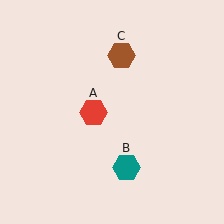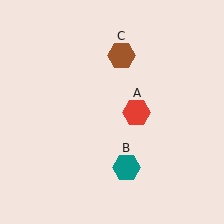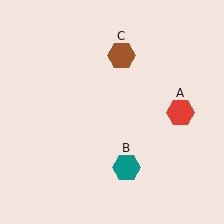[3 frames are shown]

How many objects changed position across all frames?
1 object changed position: red hexagon (object A).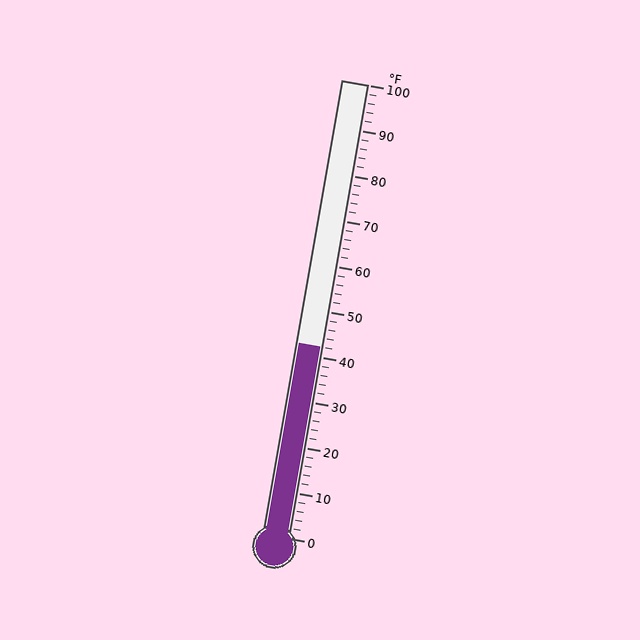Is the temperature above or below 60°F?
The temperature is below 60°F.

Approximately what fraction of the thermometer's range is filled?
The thermometer is filled to approximately 40% of its range.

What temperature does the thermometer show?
The thermometer shows approximately 42°F.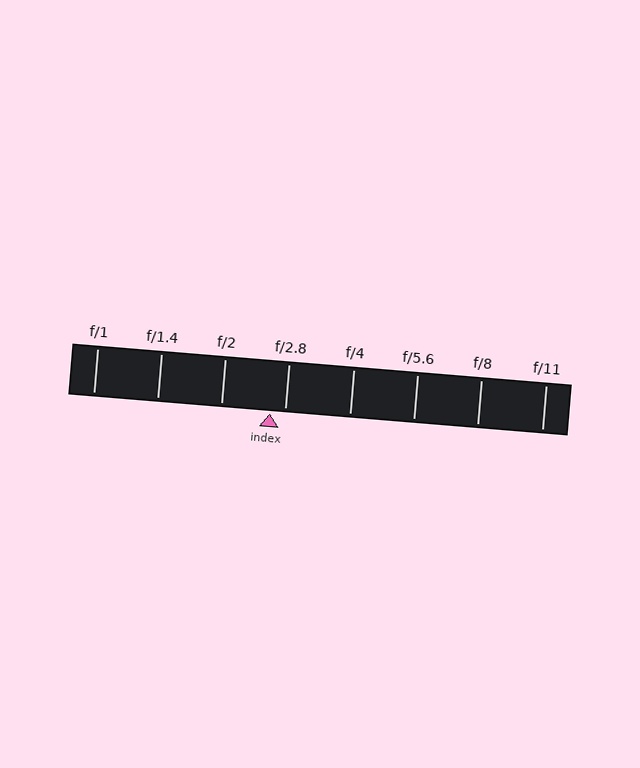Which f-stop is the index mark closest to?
The index mark is closest to f/2.8.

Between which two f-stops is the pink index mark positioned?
The index mark is between f/2 and f/2.8.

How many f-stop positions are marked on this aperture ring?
There are 8 f-stop positions marked.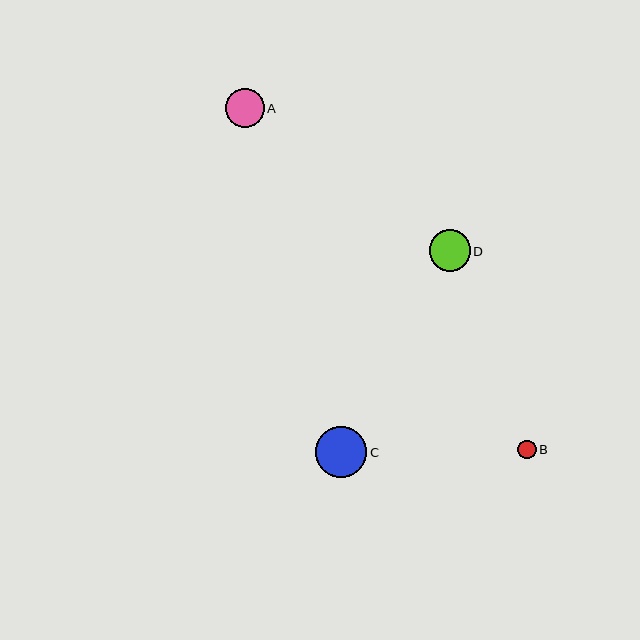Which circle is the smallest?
Circle B is the smallest with a size of approximately 18 pixels.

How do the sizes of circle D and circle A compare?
Circle D and circle A are approximately the same size.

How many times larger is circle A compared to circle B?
Circle A is approximately 2.1 times the size of circle B.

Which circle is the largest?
Circle C is the largest with a size of approximately 51 pixels.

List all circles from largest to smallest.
From largest to smallest: C, D, A, B.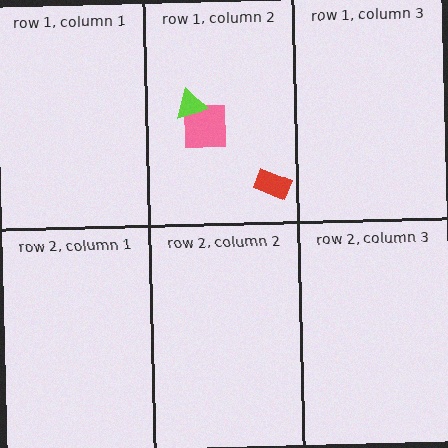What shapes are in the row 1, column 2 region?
The red rectangle, the pink square, the lime triangle.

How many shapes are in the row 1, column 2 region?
3.